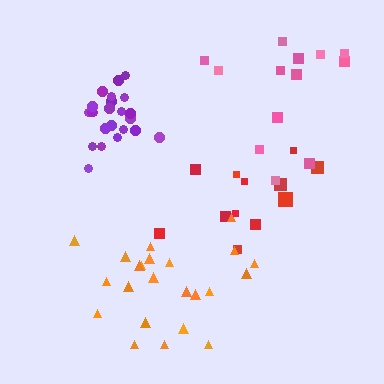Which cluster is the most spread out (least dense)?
Pink.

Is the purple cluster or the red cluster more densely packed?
Purple.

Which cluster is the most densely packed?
Purple.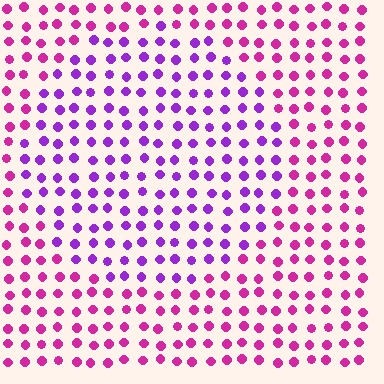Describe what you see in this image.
The image is filled with small magenta elements in a uniform arrangement. A circle-shaped region is visible where the elements are tinted to a slightly different hue, forming a subtle color boundary.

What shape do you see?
I see a circle.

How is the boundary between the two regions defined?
The boundary is defined purely by a slight shift in hue (about 38 degrees). Spacing, size, and orientation are identical on both sides.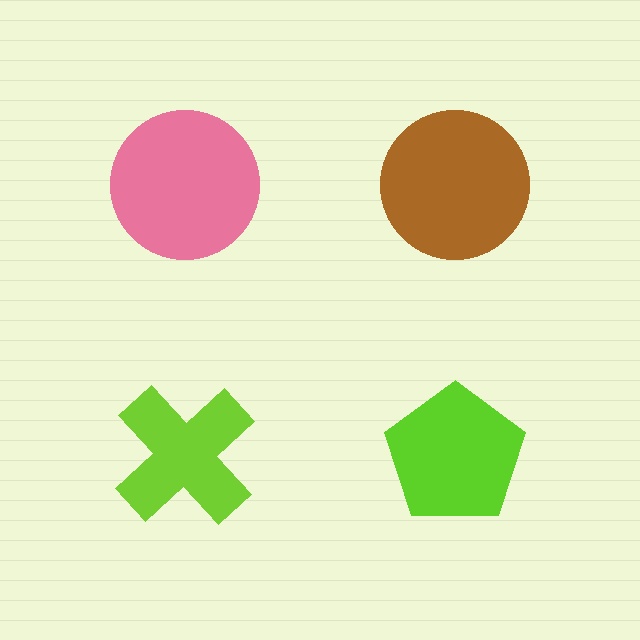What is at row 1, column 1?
A pink circle.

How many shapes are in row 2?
2 shapes.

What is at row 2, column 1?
A lime cross.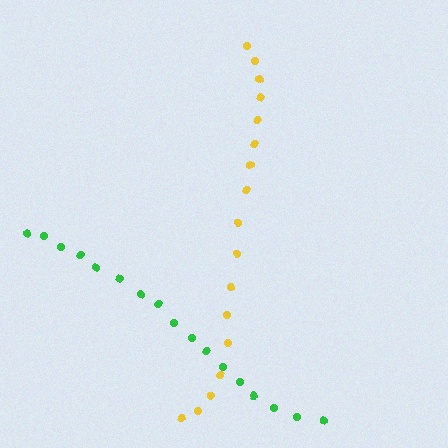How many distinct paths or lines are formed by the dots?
There are 2 distinct paths.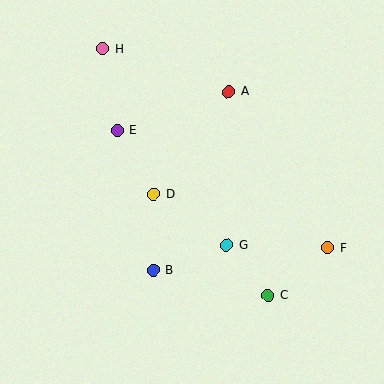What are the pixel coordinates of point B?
Point B is at (153, 270).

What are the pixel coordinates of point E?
Point E is at (117, 130).